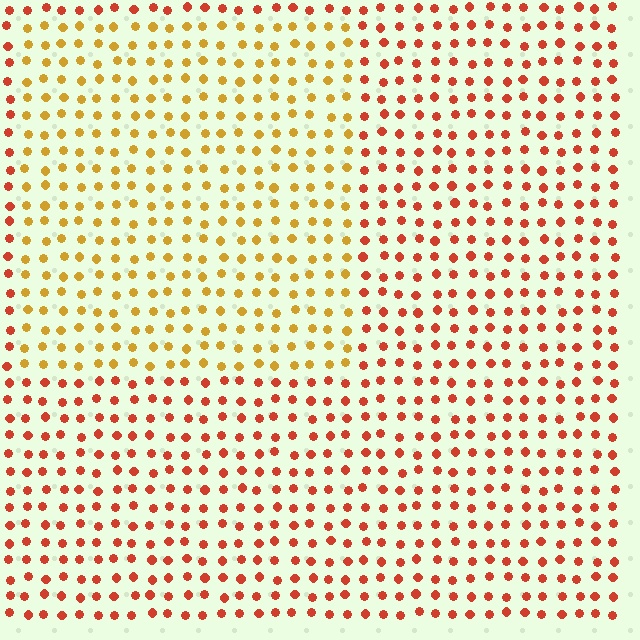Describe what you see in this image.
The image is filled with small red elements in a uniform arrangement. A rectangle-shaped region is visible where the elements are tinted to a slightly different hue, forming a subtle color boundary.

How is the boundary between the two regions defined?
The boundary is defined purely by a slight shift in hue (about 36 degrees). Spacing, size, and orientation are identical on both sides.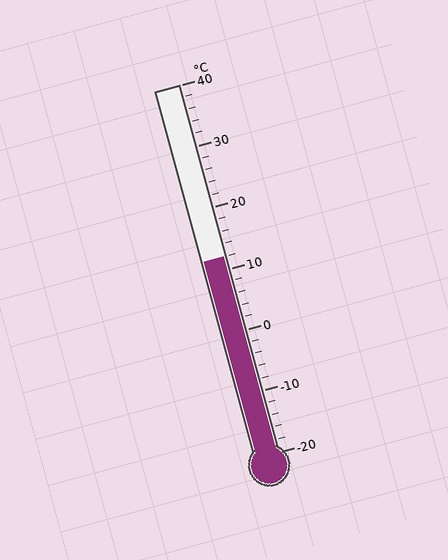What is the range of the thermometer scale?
The thermometer scale ranges from -20°C to 40°C.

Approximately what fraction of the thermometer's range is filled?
The thermometer is filled to approximately 55% of its range.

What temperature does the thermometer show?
The thermometer shows approximately 12°C.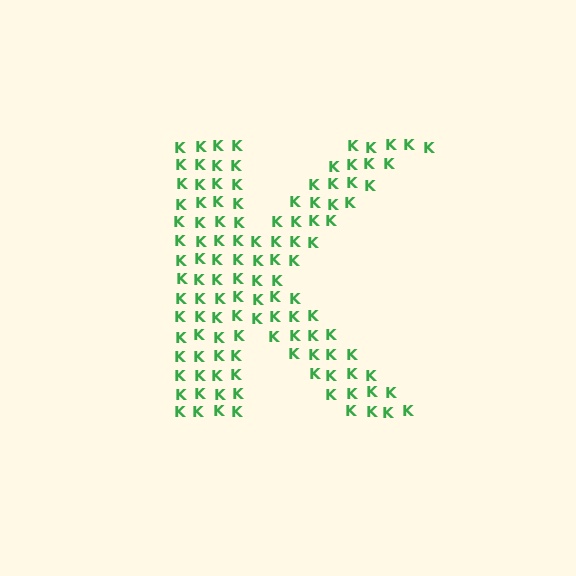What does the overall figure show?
The overall figure shows the letter K.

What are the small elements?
The small elements are letter K's.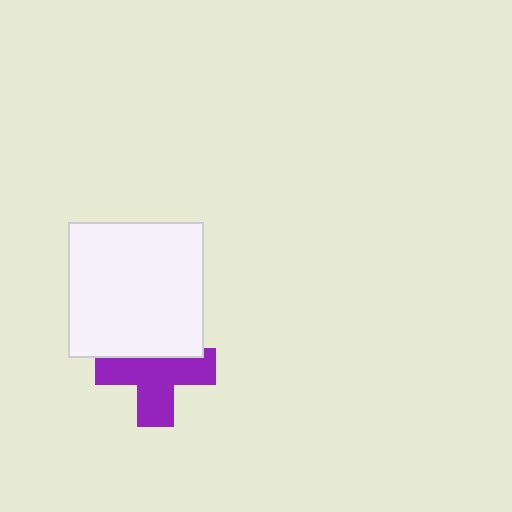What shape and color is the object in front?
The object in front is a white square.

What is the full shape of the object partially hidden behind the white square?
The partially hidden object is a purple cross.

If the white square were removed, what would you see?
You would see the complete purple cross.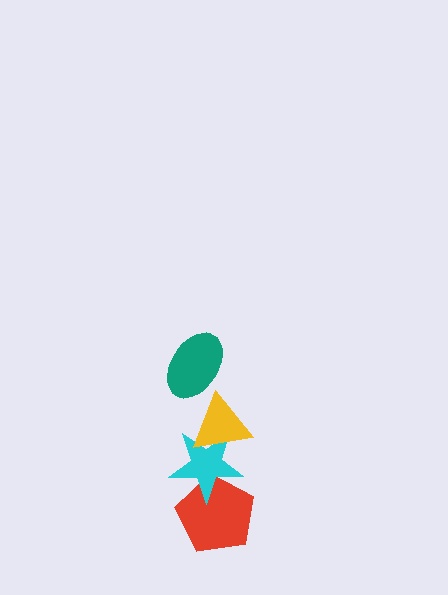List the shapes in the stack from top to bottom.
From top to bottom: the teal ellipse, the yellow triangle, the cyan star, the red pentagon.